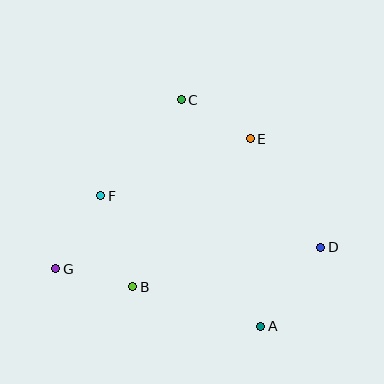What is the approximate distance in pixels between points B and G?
The distance between B and G is approximately 79 pixels.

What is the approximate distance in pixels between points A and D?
The distance between A and D is approximately 99 pixels.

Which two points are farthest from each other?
Points D and G are farthest from each other.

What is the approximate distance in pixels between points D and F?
The distance between D and F is approximately 226 pixels.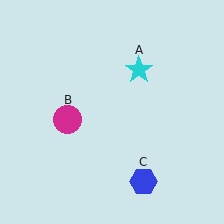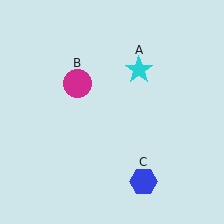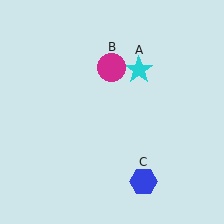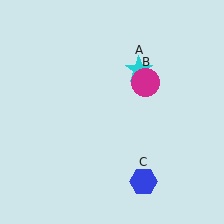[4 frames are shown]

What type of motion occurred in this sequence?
The magenta circle (object B) rotated clockwise around the center of the scene.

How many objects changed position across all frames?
1 object changed position: magenta circle (object B).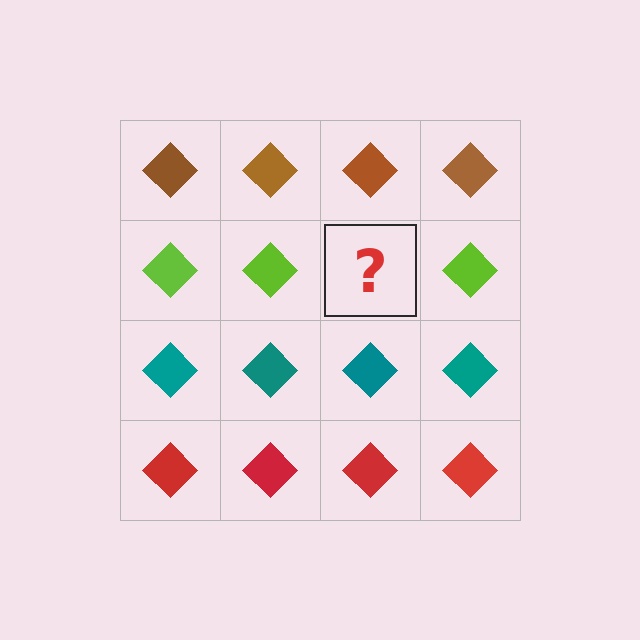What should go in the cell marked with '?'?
The missing cell should contain a lime diamond.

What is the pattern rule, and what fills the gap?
The rule is that each row has a consistent color. The gap should be filled with a lime diamond.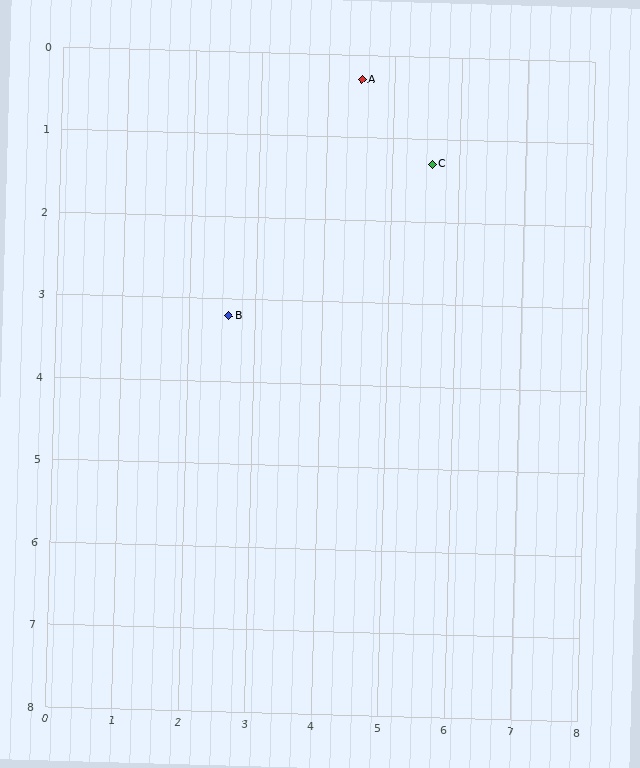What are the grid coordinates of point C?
Point C is at approximately (5.6, 1.3).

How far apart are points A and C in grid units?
Points A and C are about 1.5 grid units apart.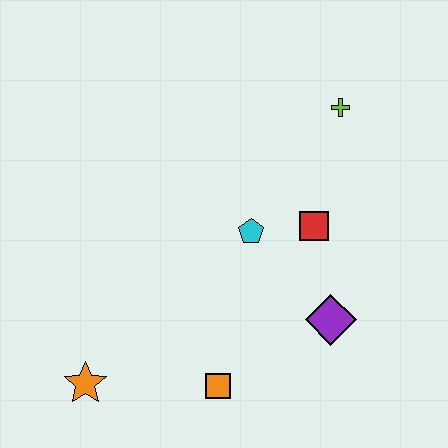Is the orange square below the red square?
Yes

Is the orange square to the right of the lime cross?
No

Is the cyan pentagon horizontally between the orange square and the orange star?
No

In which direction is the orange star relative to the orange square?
The orange star is to the left of the orange square.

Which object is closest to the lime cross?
The red square is closest to the lime cross.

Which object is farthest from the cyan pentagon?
The orange star is farthest from the cyan pentagon.